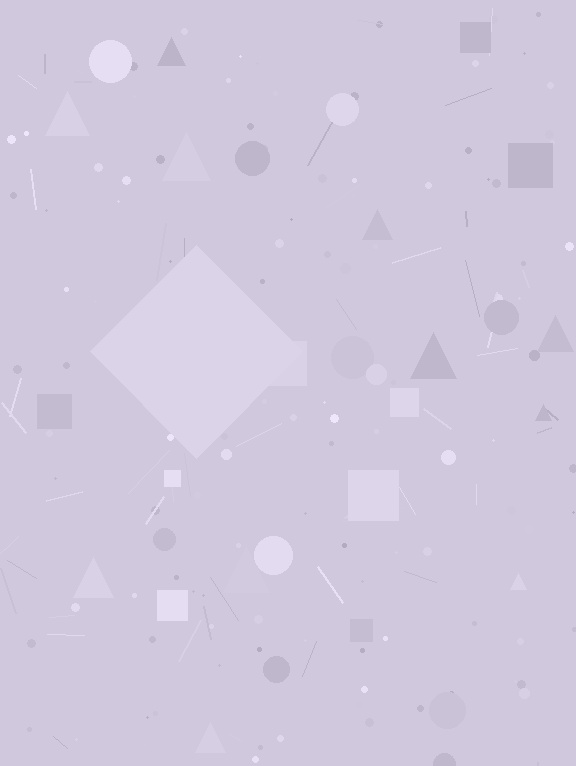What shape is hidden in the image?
A diamond is hidden in the image.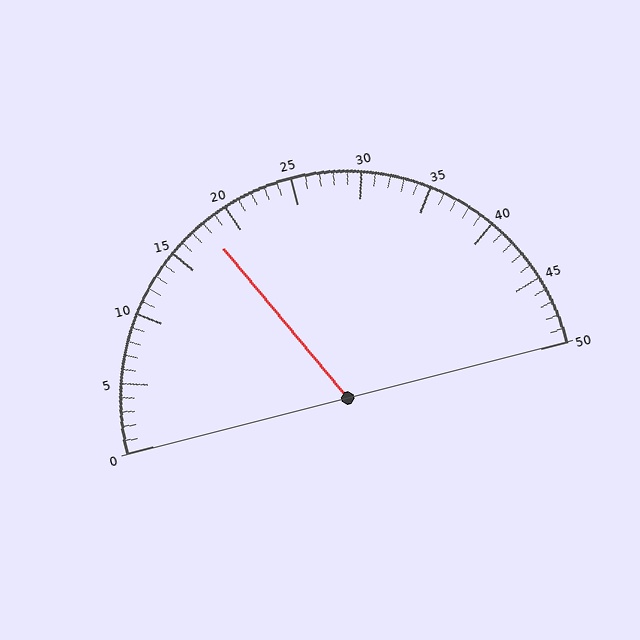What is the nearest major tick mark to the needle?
The nearest major tick mark is 20.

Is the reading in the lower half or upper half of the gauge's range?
The reading is in the lower half of the range (0 to 50).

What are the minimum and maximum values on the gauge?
The gauge ranges from 0 to 50.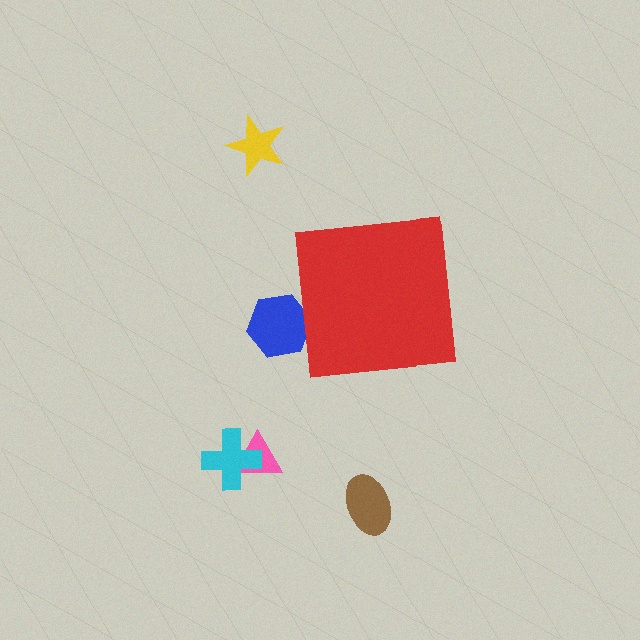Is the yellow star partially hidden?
No, the yellow star is fully visible.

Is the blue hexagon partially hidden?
Yes, the blue hexagon is partially hidden behind the red square.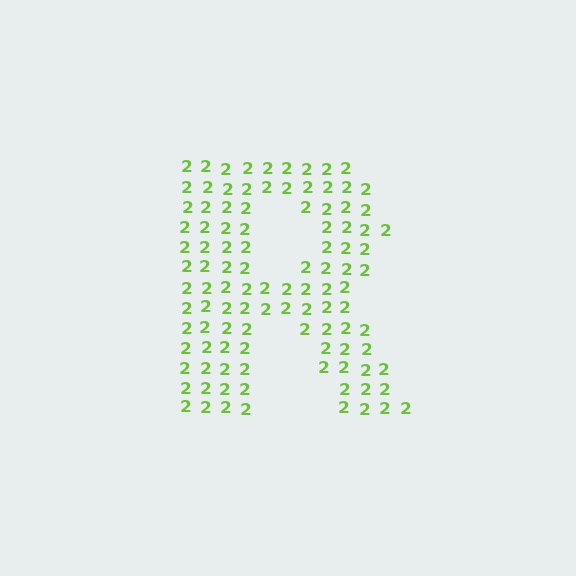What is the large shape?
The large shape is the letter R.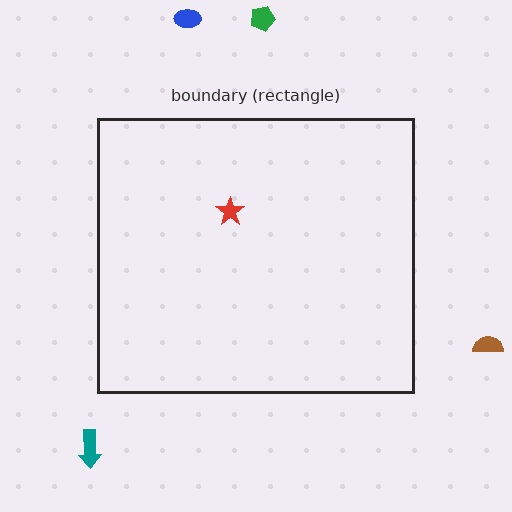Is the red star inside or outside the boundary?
Inside.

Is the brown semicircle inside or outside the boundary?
Outside.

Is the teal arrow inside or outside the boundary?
Outside.